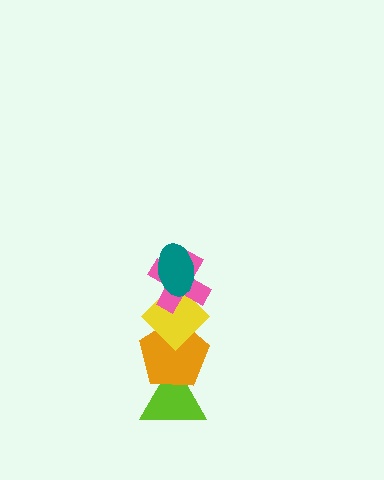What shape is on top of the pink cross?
The teal ellipse is on top of the pink cross.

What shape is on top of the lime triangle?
The orange pentagon is on top of the lime triangle.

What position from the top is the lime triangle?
The lime triangle is 5th from the top.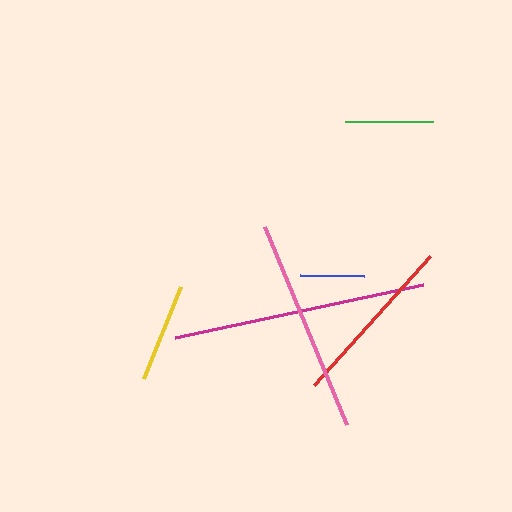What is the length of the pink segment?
The pink segment is approximately 214 pixels long.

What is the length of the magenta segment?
The magenta segment is approximately 254 pixels long.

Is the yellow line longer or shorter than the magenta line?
The magenta line is longer than the yellow line.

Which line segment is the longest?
The magenta line is the longest at approximately 254 pixels.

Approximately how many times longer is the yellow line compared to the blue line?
The yellow line is approximately 1.5 times the length of the blue line.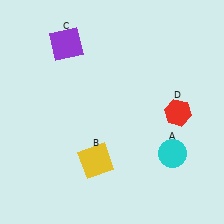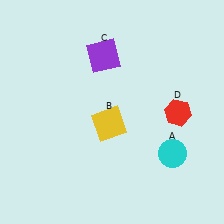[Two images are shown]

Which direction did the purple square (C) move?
The purple square (C) moved right.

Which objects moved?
The objects that moved are: the yellow square (B), the purple square (C).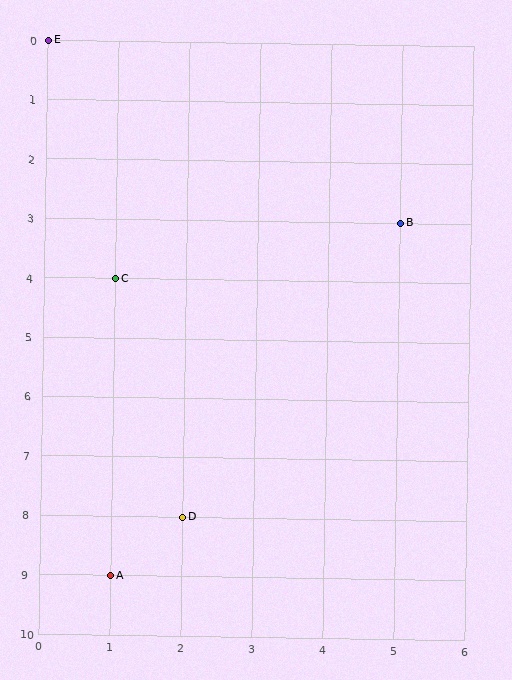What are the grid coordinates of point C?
Point C is at grid coordinates (1, 4).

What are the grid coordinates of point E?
Point E is at grid coordinates (0, 0).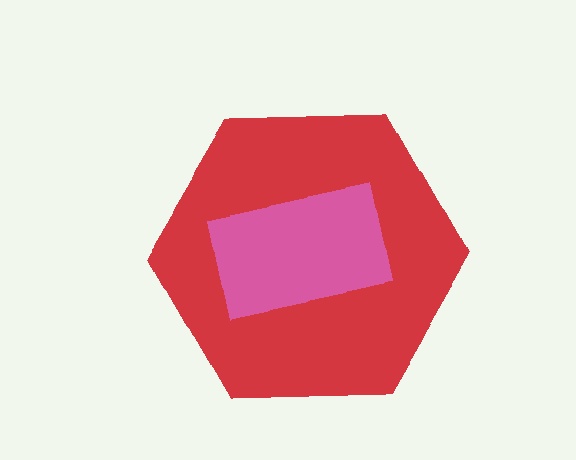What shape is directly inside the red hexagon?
The pink rectangle.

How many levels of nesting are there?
2.